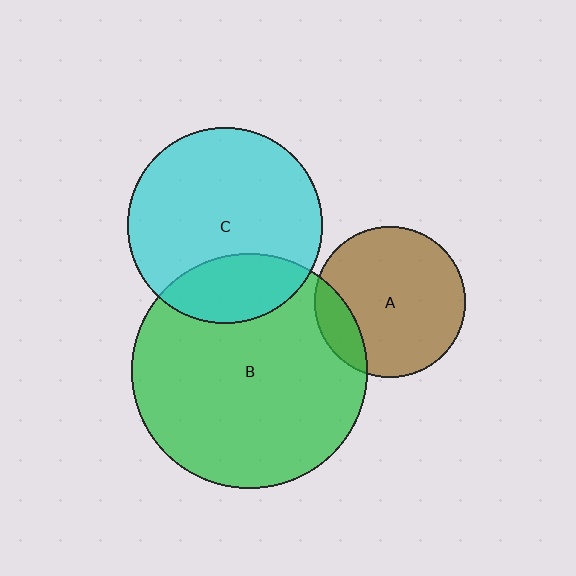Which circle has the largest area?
Circle B (green).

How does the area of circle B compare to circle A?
Approximately 2.4 times.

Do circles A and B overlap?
Yes.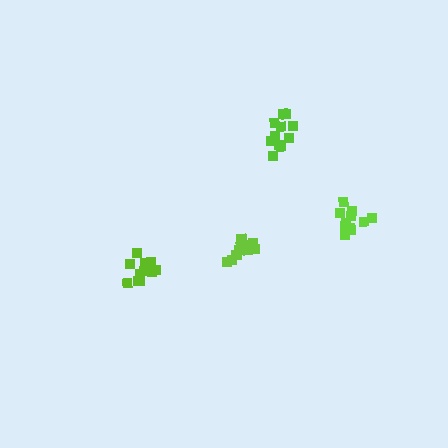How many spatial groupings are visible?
There are 4 spatial groupings.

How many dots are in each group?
Group 1: 11 dots, Group 2: 11 dots, Group 3: 13 dots, Group 4: 13 dots (48 total).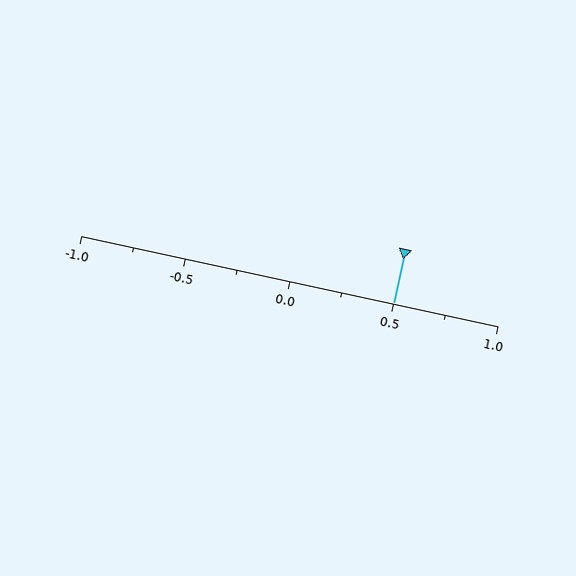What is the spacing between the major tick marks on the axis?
The major ticks are spaced 0.5 apart.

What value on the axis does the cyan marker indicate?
The marker indicates approximately 0.5.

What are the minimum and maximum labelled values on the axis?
The axis runs from -1.0 to 1.0.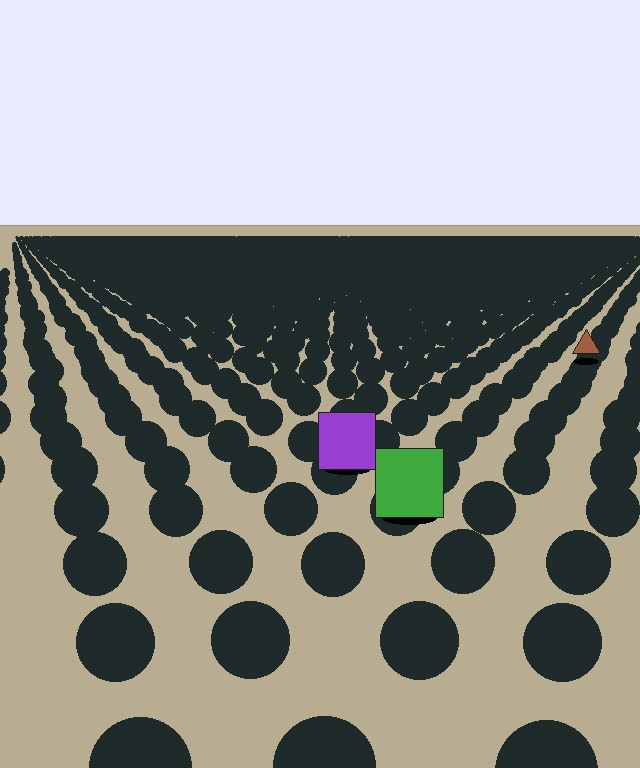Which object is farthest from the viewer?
The brown triangle is farthest from the viewer. It appears smaller and the ground texture around it is denser.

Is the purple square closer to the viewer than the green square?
No. The green square is closer — you can tell from the texture gradient: the ground texture is coarser near it.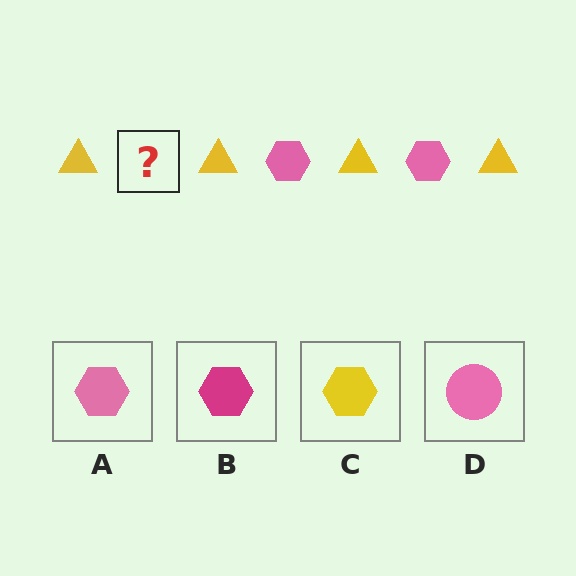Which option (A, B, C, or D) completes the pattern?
A.